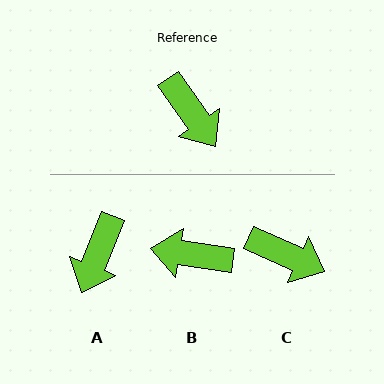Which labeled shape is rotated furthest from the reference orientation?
B, about 134 degrees away.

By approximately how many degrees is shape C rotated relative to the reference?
Approximately 31 degrees counter-clockwise.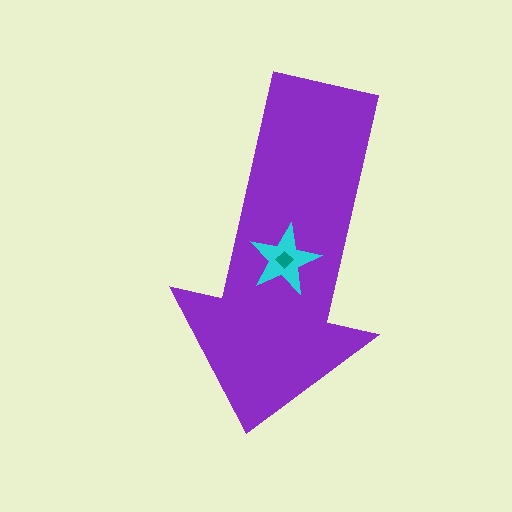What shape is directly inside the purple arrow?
The cyan star.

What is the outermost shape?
The purple arrow.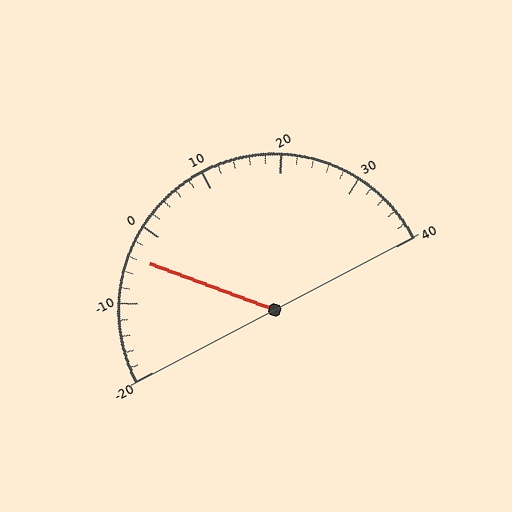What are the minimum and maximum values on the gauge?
The gauge ranges from -20 to 40.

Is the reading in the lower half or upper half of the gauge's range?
The reading is in the lower half of the range (-20 to 40).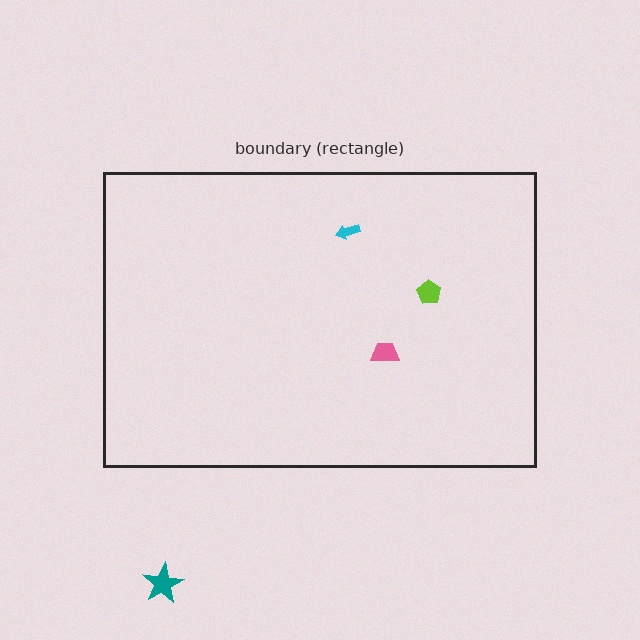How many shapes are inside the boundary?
3 inside, 1 outside.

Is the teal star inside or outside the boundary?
Outside.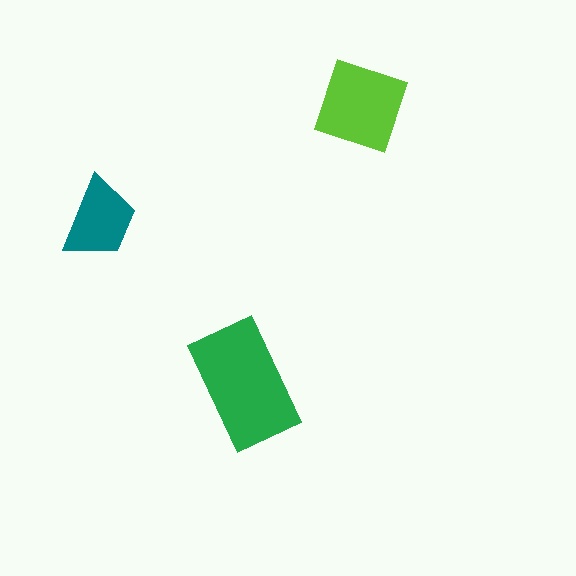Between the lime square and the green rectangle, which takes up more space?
The green rectangle.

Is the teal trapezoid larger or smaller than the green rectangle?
Smaller.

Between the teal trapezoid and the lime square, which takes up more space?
The lime square.